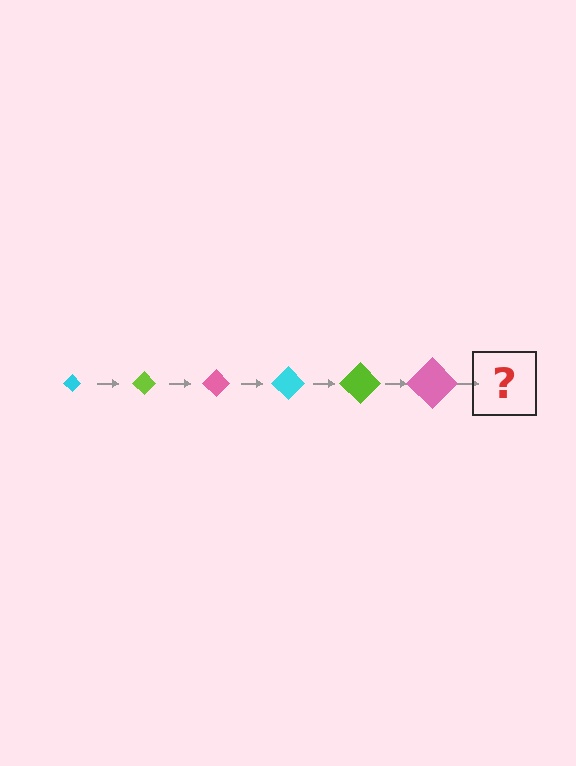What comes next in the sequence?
The next element should be a cyan diamond, larger than the previous one.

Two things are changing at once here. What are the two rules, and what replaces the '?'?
The two rules are that the diamond grows larger each step and the color cycles through cyan, lime, and pink. The '?' should be a cyan diamond, larger than the previous one.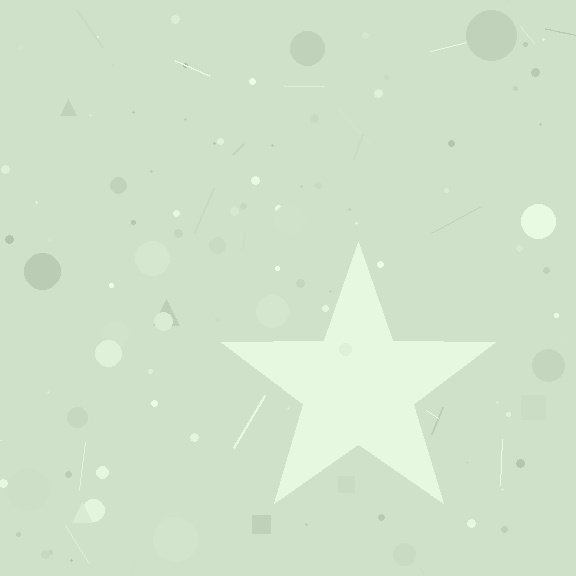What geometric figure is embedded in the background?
A star is embedded in the background.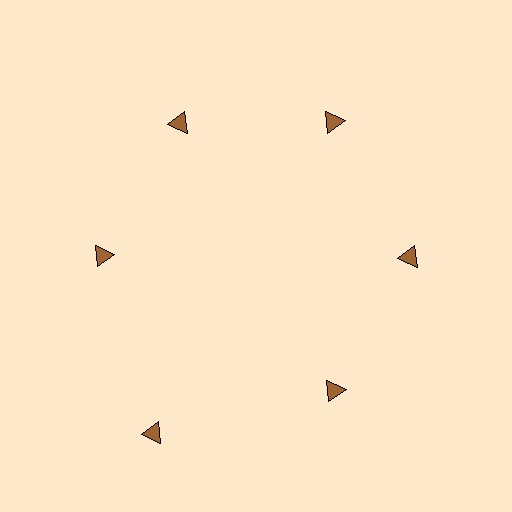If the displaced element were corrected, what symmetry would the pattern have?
It would have 6-fold rotational symmetry — the pattern would map onto itself every 60 degrees.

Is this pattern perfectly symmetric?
No. The 6 brown triangles are arranged in a ring, but one element near the 7 o'clock position is pushed outward from the center, breaking the 6-fold rotational symmetry.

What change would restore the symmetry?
The symmetry would be restored by moving it inward, back onto the ring so that all 6 triangles sit at equal angles and equal distance from the center.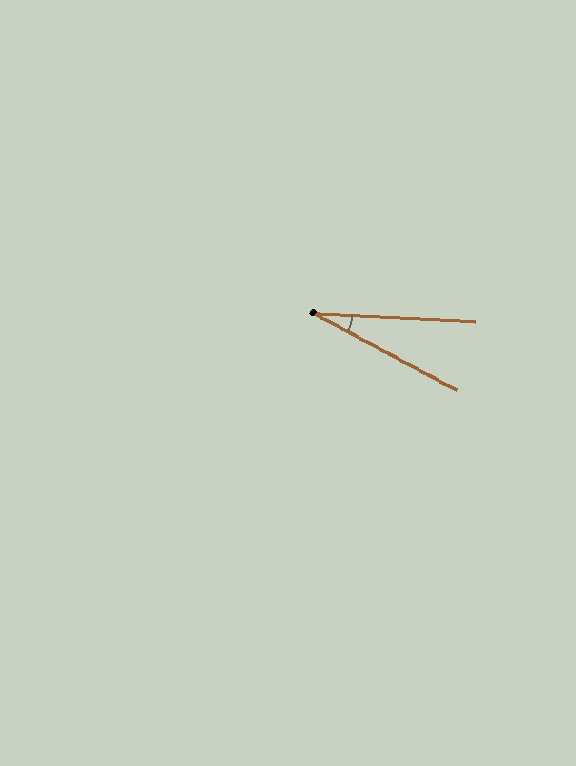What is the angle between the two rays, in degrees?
Approximately 25 degrees.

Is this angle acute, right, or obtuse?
It is acute.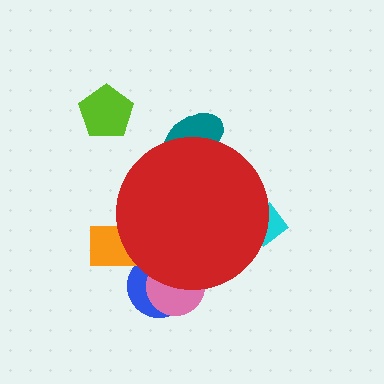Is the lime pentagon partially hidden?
No, the lime pentagon is fully visible.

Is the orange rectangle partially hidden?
Yes, the orange rectangle is partially hidden behind the red circle.